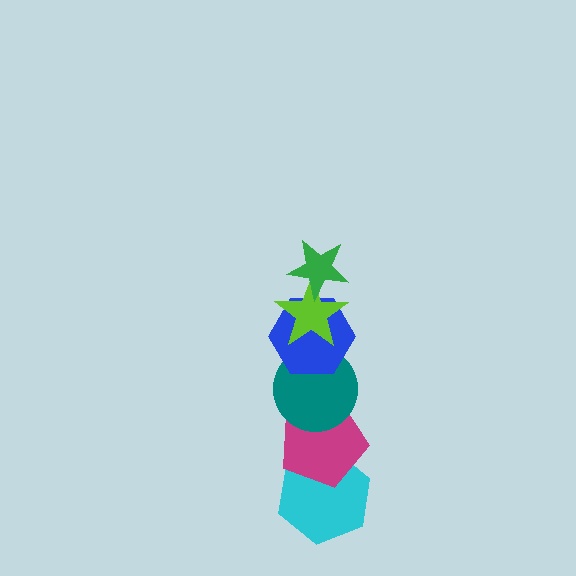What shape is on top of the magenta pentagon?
The teal circle is on top of the magenta pentagon.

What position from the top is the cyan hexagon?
The cyan hexagon is 6th from the top.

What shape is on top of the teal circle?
The blue hexagon is on top of the teal circle.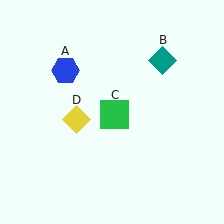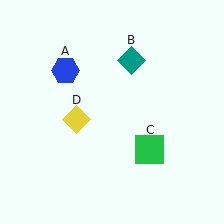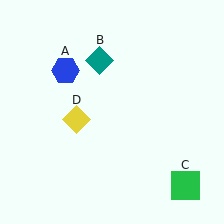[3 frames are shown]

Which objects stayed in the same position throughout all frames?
Blue hexagon (object A) and yellow diamond (object D) remained stationary.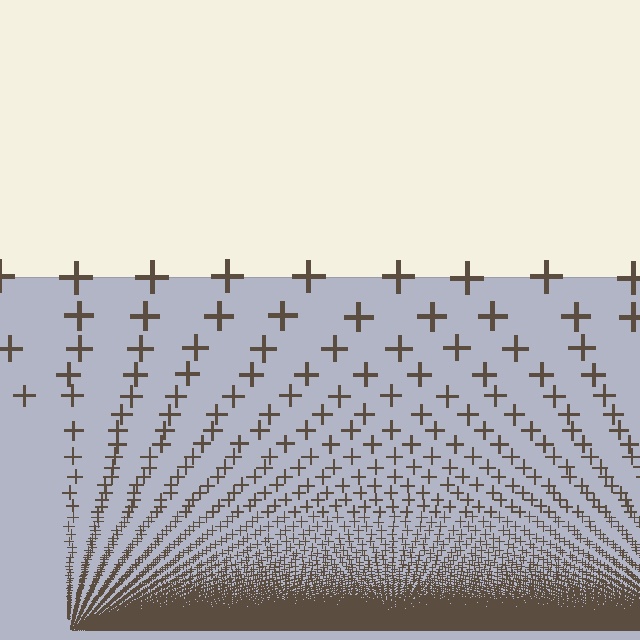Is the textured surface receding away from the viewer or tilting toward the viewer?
The surface appears to tilt toward the viewer. Texture elements get larger and sparser toward the top.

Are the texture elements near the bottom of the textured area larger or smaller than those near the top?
Smaller. The gradient is inverted — elements near the bottom are smaller and denser.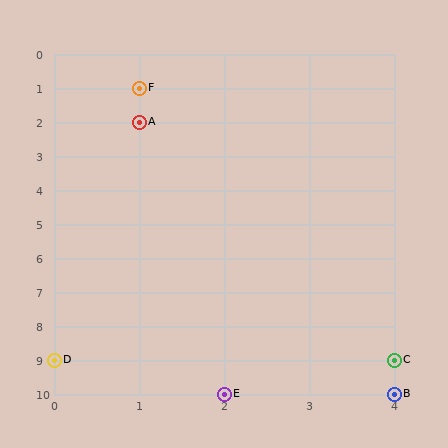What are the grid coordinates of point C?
Point C is at grid coordinates (4, 9).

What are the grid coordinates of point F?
Point F is at grid coordinates (1, 1).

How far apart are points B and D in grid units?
Points B and D are 4 columns and 1 row apart (about 4.1 grid units diagonally).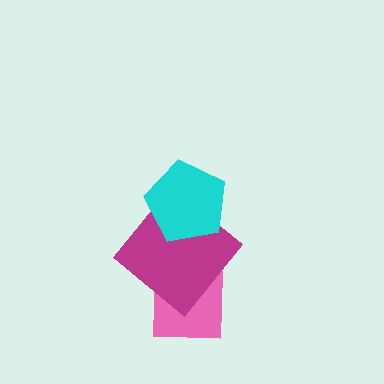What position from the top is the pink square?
The pink square is 3rd from the top.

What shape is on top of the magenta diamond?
The cyan pentagon is on top of the magenta diamond.